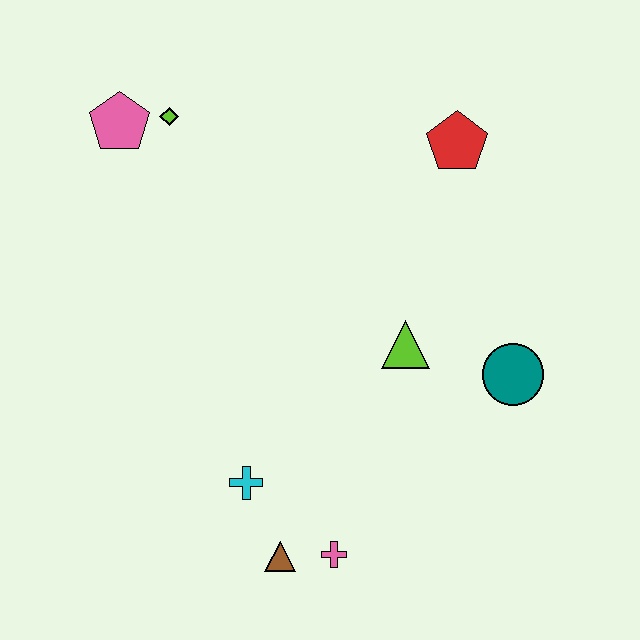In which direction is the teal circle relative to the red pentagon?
The teal circle is below the red pentagon.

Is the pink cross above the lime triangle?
No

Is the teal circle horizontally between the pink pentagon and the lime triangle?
No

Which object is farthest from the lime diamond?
The pink cross is farthest from the lime diamond.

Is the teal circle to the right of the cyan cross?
Yes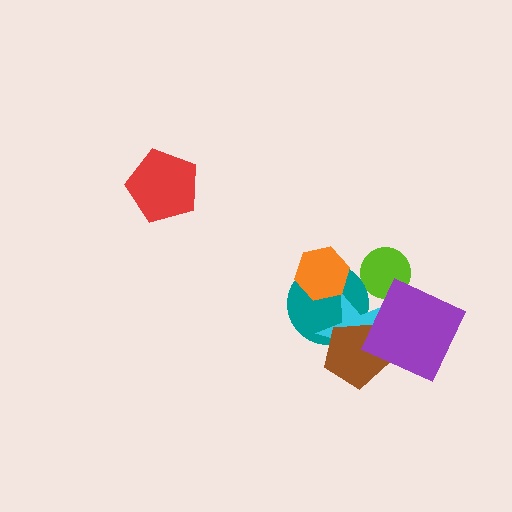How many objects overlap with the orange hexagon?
1 object overlaps with the orange hexagon.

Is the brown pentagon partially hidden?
Yes, it is partially covered by another shape.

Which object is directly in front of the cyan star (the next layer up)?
The brown pentagon is directly in front of the cyan star.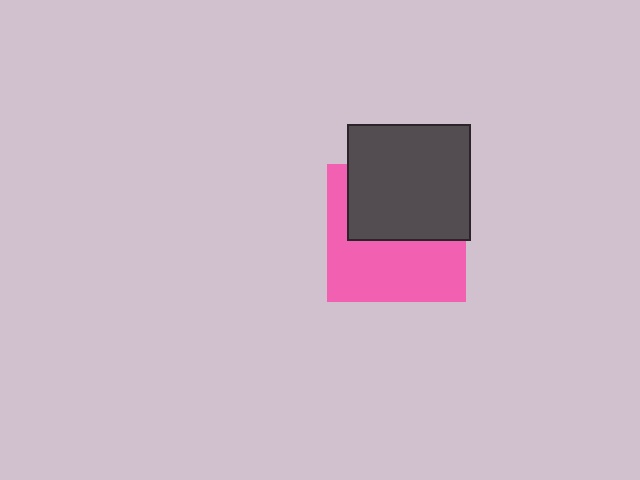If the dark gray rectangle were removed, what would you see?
You would see the complete pink square.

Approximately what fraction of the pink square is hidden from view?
Roughly 48% of the pink square is hidden behind the dark gray rectangle.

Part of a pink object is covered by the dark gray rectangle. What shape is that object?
It is a square.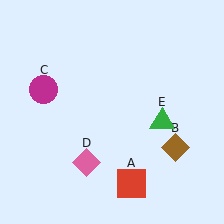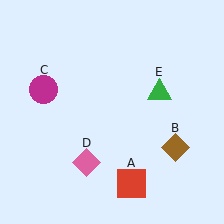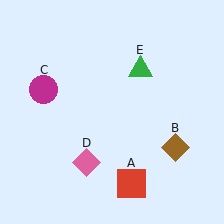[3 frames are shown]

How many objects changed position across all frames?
1 object changed position: green triangle (object E).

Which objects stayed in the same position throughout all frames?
Red square (object A) and brown diamond (object B) and magenta circle (object C) and pink diamond (object D) remained stationary.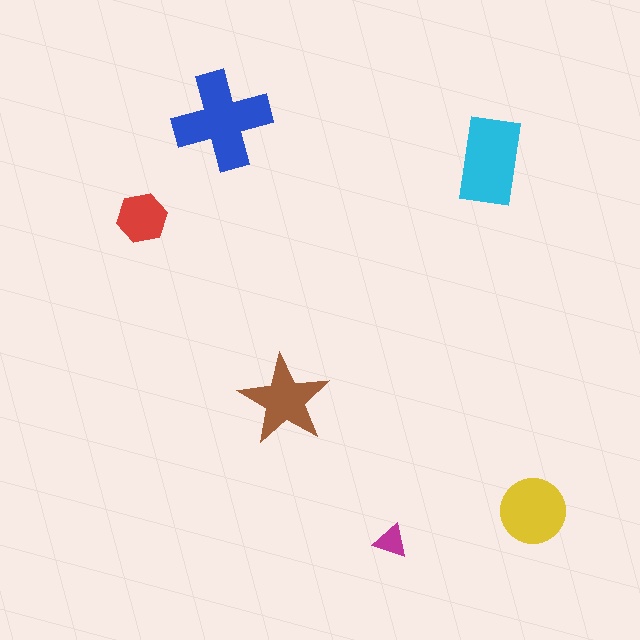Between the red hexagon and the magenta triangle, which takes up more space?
The red hexagon.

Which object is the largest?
The blue cross.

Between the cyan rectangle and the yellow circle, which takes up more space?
The cyan rectangle.